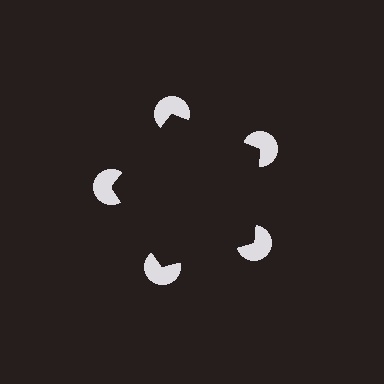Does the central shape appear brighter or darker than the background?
It typically appears slightly darker than the background, even though no actual brightness change is drawn.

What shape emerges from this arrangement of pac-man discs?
An illusory pentagon — its edges are inferred from the aligned wedge cuts in the pac-man discs, not physically drawn.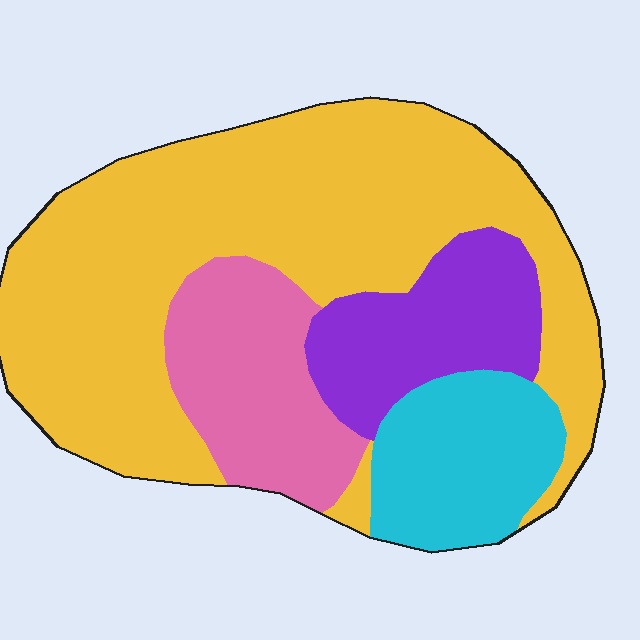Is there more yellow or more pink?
Yellow.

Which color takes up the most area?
Yellow, at roughly 55%.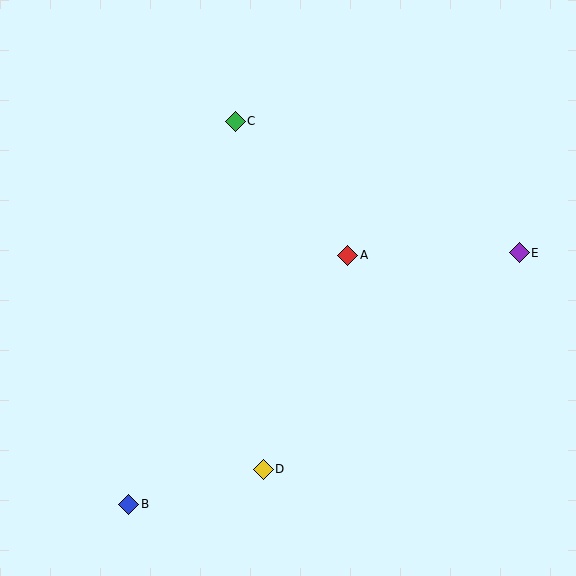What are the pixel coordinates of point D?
Point D is at (263, 469).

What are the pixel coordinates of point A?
Point A is at (348, 255).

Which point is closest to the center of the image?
Point A at (348, 255) is closest to the center.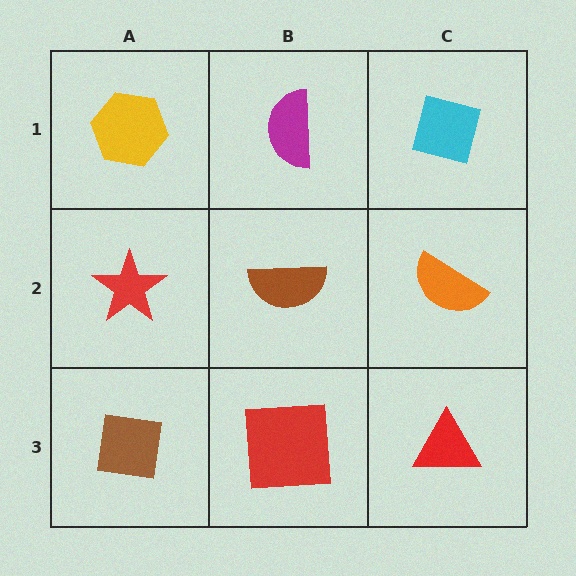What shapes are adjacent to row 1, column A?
A red star (row 2, column A), a magenta semicircle (row 1, column B).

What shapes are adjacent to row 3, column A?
A red star (row 2, column A), a red square (row 3, column B).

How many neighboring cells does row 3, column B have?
3.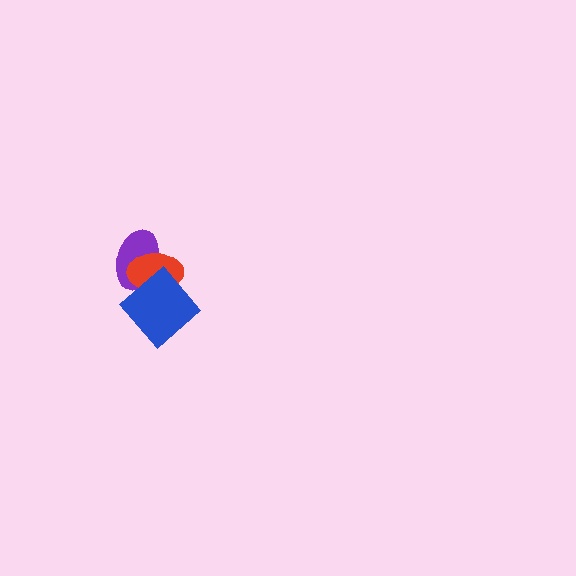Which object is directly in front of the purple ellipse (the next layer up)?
The red ellipse is directly in front of the purple ellipse.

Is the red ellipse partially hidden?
Yes, it is partially covered by another shape.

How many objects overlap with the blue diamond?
2 objects overlap with the blue diamond.